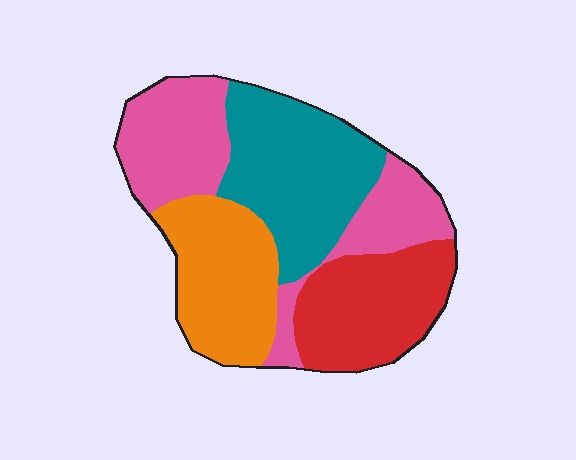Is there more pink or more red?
Pink.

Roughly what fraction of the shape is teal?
Teal takes up between a sixth and a third of the shape.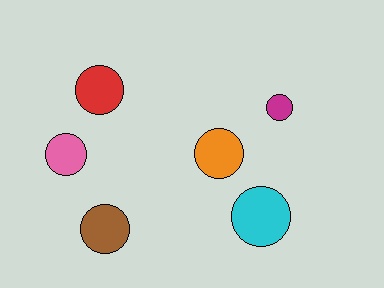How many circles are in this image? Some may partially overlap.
There are 6 circles.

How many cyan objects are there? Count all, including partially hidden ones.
There is 1 cyan object.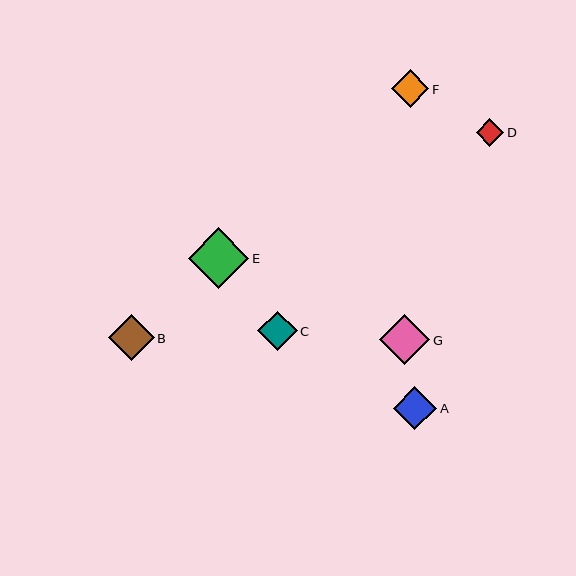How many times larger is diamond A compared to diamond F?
Diamond A is approximately 1.2 times the size of diamond F.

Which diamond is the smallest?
Diamond D is the smallest with a size of approximately 27 pixels.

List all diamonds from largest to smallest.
From largest to smallest: E, G, B, A, C, F, D.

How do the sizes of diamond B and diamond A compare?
Diamond B and diamond A are approximately the same size.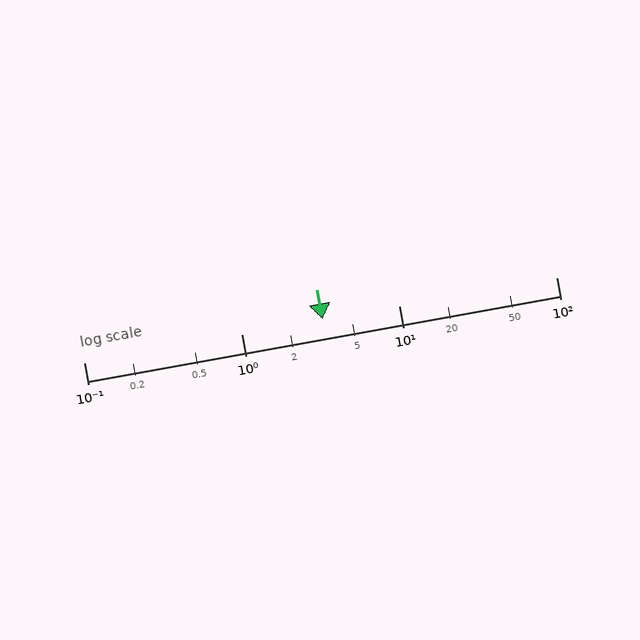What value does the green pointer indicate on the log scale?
The pointer indicates approximately 3.3.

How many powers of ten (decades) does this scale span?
The scale spans 3 decades, from 0.1 to 100.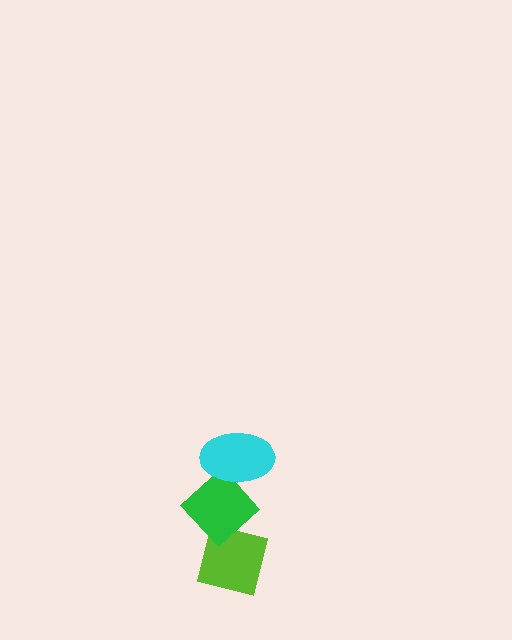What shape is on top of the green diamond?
The cyan ellipse is on top of the green diamond.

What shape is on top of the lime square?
The green diamond is on top of the lime square.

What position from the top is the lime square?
The lime square is 3rd from the top.